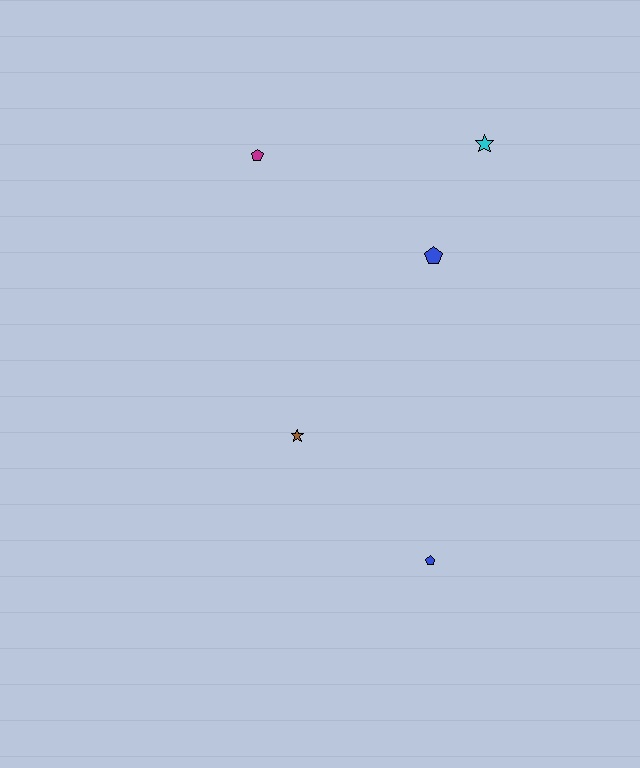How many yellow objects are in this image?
There are no yellow objects.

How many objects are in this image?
There are 5 objects.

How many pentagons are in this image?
There are 3 pentagons.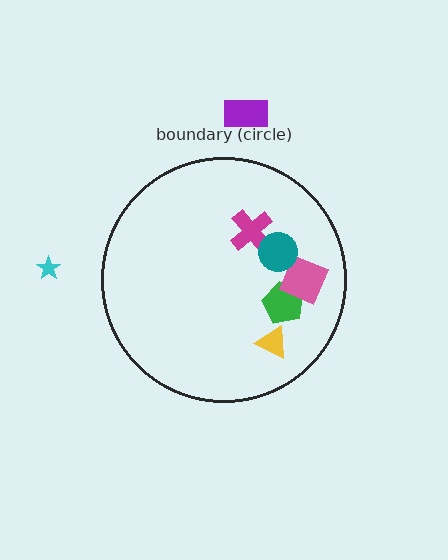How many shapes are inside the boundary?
5 inside, 2 outside.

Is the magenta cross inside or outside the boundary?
Inside.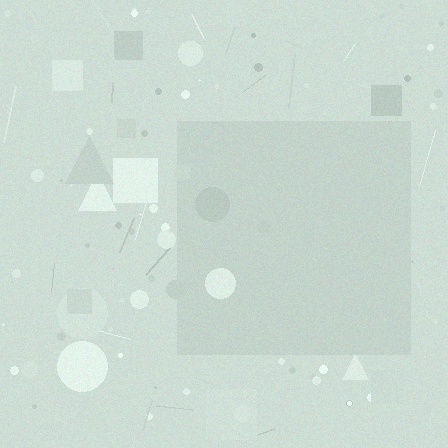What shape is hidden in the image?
A square is hidden in the image.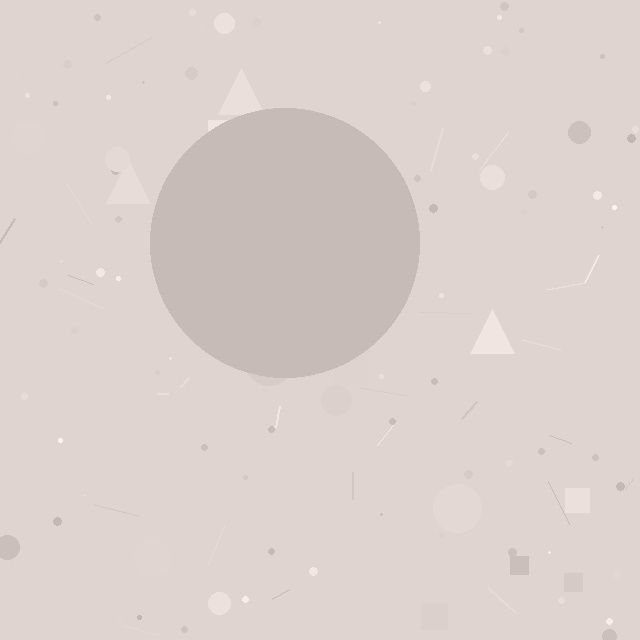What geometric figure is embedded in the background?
A circle is embedded in the background.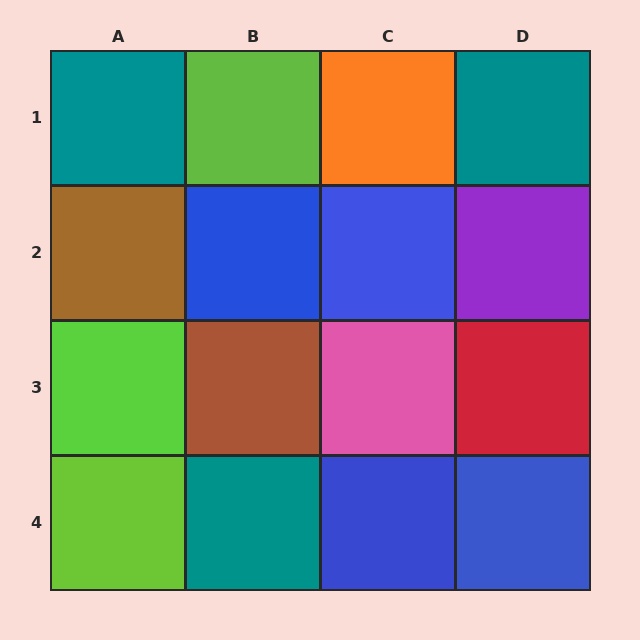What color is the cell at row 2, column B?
Blue.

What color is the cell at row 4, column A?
Lime.